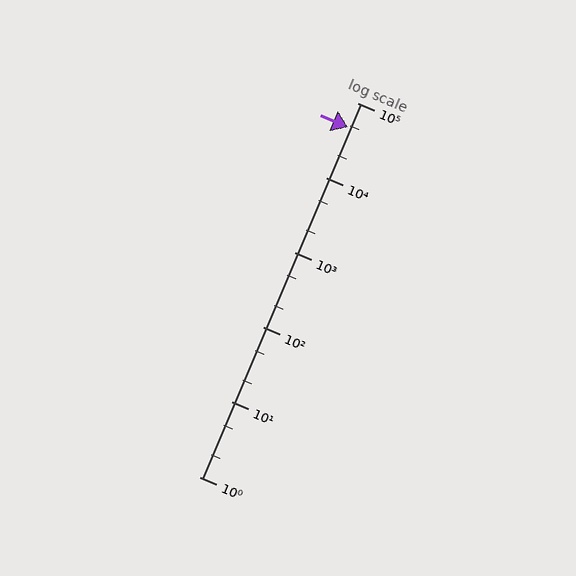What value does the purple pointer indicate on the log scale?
The pointer indicates approximately 47000.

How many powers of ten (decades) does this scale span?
The scale spans 5 decades, from 1 to 100000.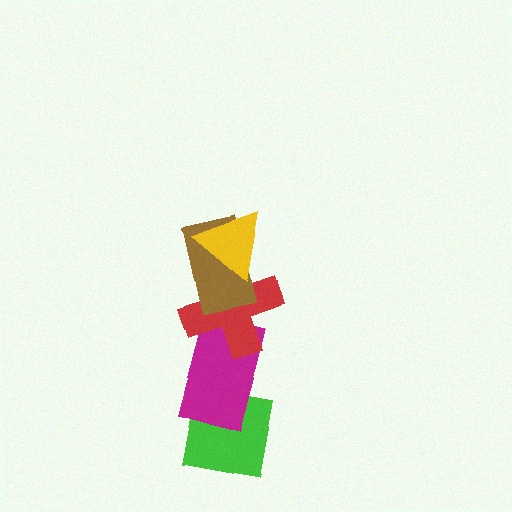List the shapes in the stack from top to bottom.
From top to bottom: the yellow triangle, the brown rectangle, the red cross, the magenta rectangle, the green square.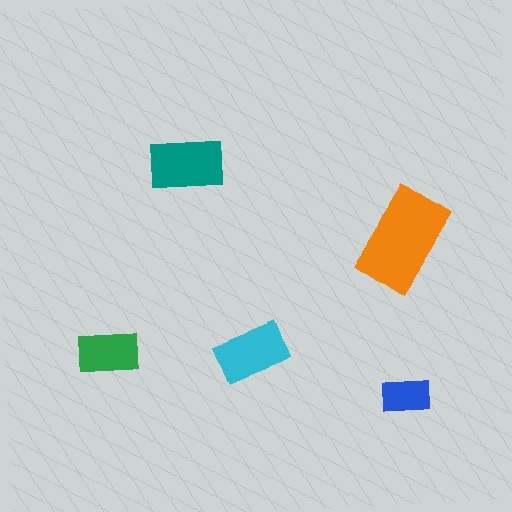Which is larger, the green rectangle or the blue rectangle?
The green one.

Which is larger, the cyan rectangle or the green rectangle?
The cyan one.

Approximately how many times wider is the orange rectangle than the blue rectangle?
About 2 times wider.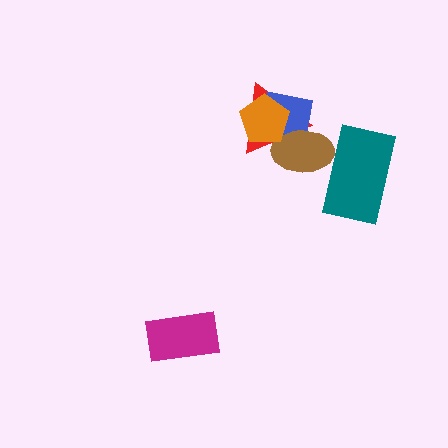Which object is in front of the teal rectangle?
The brown ellipse is in front of the teal rectangle.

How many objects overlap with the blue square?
3 objects overlap with the blue square.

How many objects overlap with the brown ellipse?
4 objects overlap with the brown ellipse.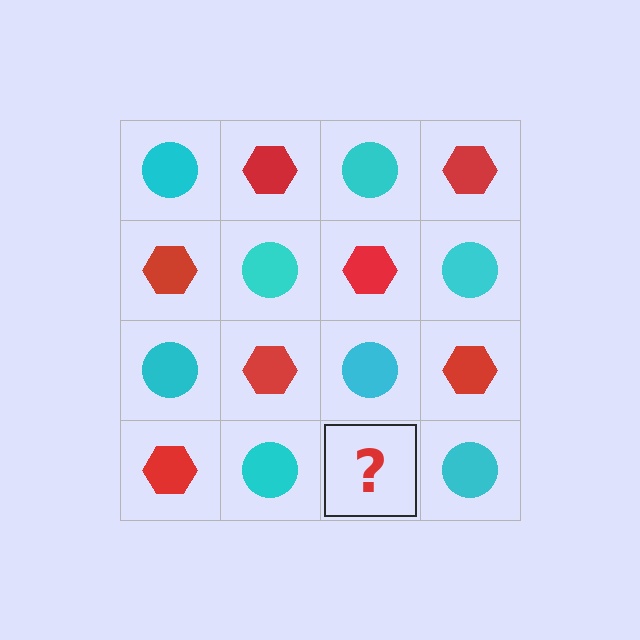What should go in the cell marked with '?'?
The missing cell should contain a red hexagon.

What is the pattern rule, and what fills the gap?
The rule is that it alternates cyan circle and red hexagon in a checkerboard pattern. The gap should be filled with a red hexagon.